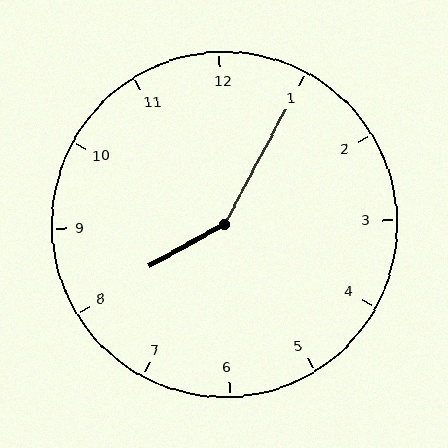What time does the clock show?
8:05.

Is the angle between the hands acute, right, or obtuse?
It is obtuse.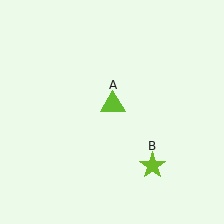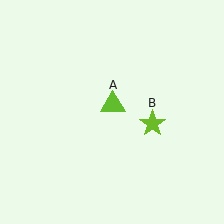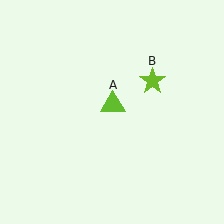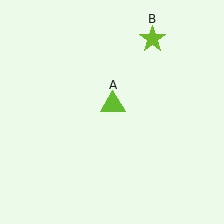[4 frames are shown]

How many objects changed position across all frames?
1 object changed position: lime star (object B).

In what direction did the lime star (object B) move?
The lime star (object B) moved up.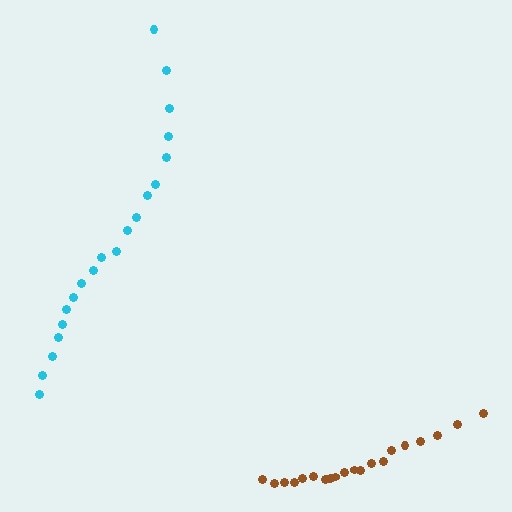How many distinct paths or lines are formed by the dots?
There are 2 distinct paths.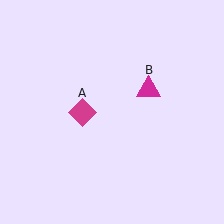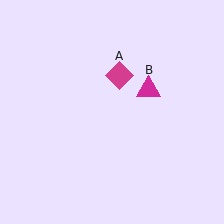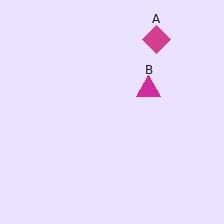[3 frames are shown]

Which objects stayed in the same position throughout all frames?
Magenta triangle (object B) remained stationary.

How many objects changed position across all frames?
1 object changed position: magenta diamond (object A).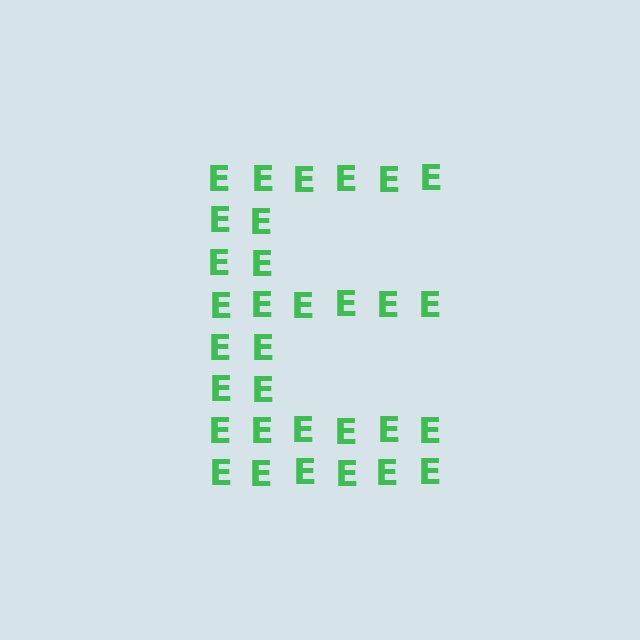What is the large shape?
The large shape is the letter E.